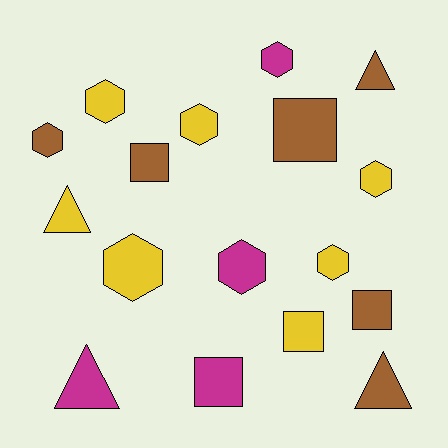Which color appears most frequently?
Yellow, with 7 objects.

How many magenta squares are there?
There is 1 magenta square.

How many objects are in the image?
There are 17 objects.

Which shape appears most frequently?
Hexagon, with 8 objects.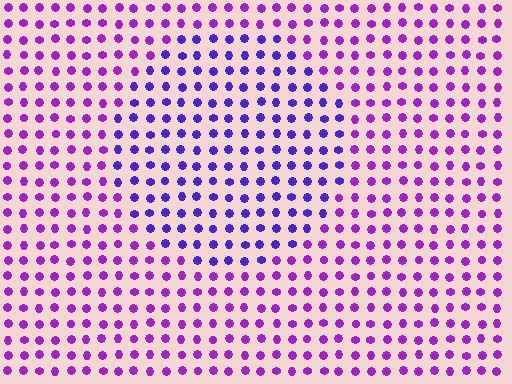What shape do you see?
I see a circle.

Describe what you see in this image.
The image is filled with small purple elements in a uniform arrangement. A circle-shaped region is visible where the elements are tinted to a slightly different hue, forming a subtle color boundary.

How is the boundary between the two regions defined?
The boundary is defined purely by a slight shift in hue (about 32 degrees). Spacing, size, and orientation are identical on both sides.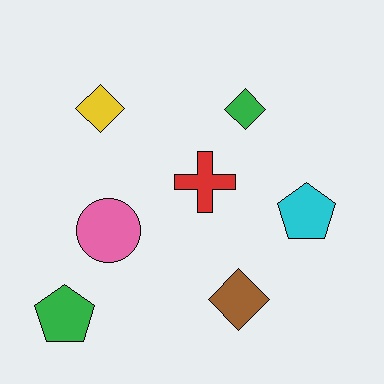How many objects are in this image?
There are 7 objects.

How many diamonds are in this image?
There are 3 diamonds.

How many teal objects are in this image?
There are no teal objects.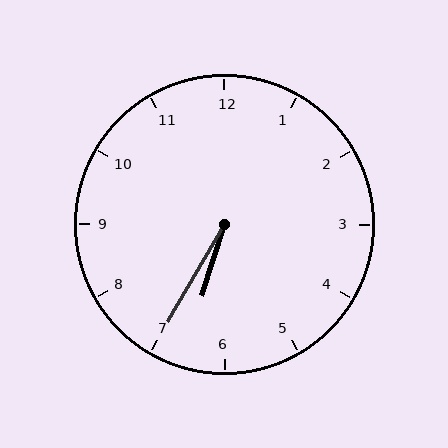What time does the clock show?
6:35.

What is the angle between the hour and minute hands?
Approximately 12 degrees.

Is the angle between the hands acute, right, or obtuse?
It is acute.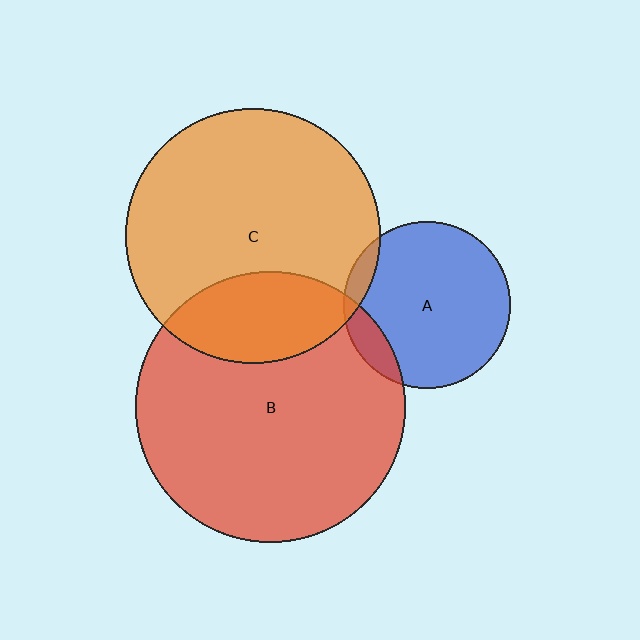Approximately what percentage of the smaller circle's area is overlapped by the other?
Approximately 10%.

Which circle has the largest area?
Circle B (red).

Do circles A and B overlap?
Yes.